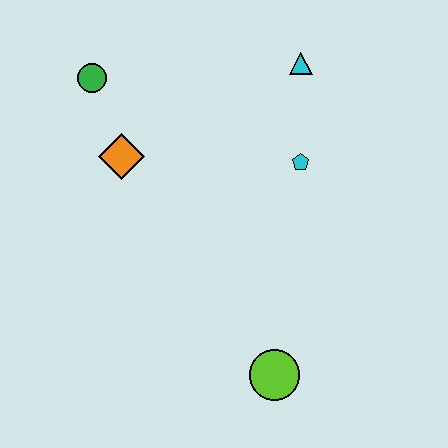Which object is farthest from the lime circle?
The green circle is farthest from the lime circle.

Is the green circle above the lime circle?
Yes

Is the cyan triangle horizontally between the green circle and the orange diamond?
No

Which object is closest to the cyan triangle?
The cyan pentagon is closest to the cyan triangle.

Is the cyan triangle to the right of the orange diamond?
Yes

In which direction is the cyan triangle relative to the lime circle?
The cyan triangle is above the lime circle.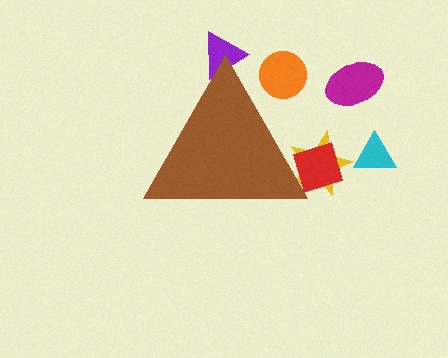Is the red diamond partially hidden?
Yes, the red diamond is partially hidden behind the brown triangle.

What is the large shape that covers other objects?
A brown triangle.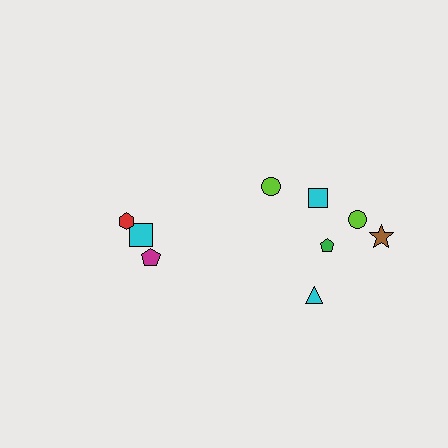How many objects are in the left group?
There are 3 objects.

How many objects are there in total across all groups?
There are 9 objects.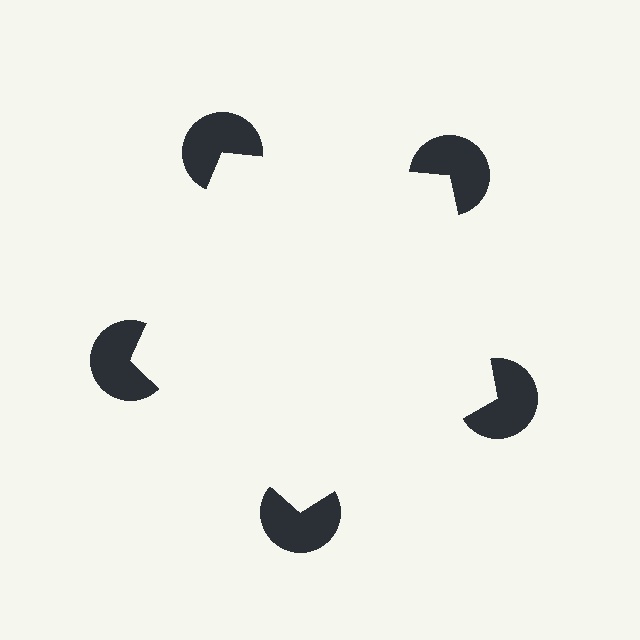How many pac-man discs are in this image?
There are 5 — one at each vertex of the illusory pentagon.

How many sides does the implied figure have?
5 sides.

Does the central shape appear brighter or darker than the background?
It typically appears slightly brighter than the background, even though no actual brightness change is drawn.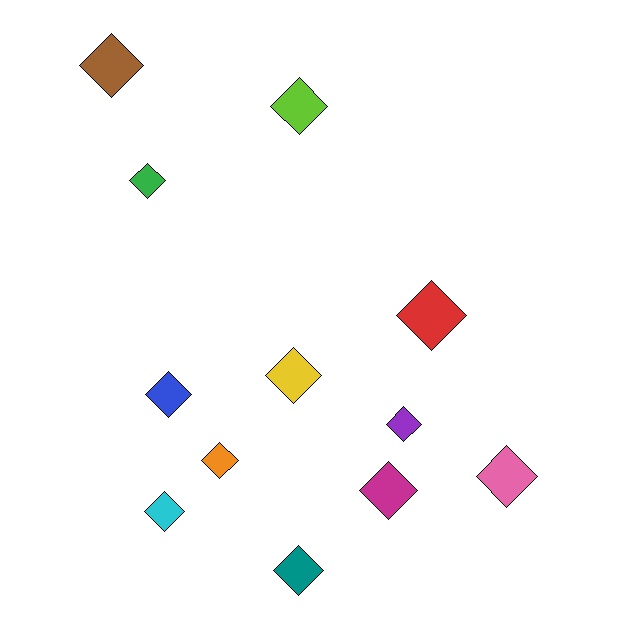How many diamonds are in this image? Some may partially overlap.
There are 12 diamonds.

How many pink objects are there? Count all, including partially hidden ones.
There is 1 pink object.